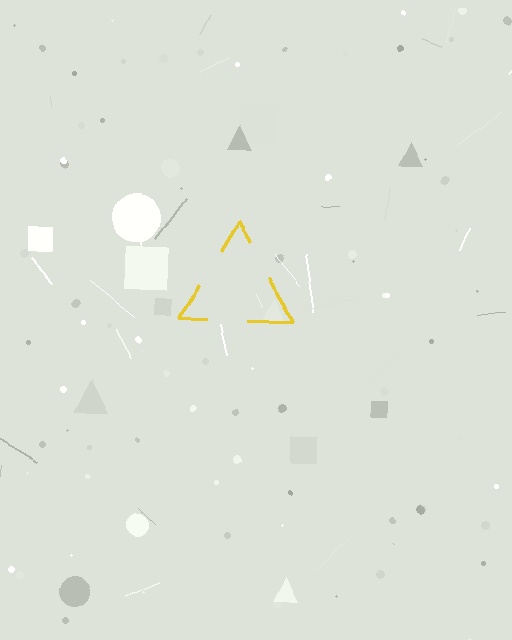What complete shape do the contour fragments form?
The contour fragments form a triangle.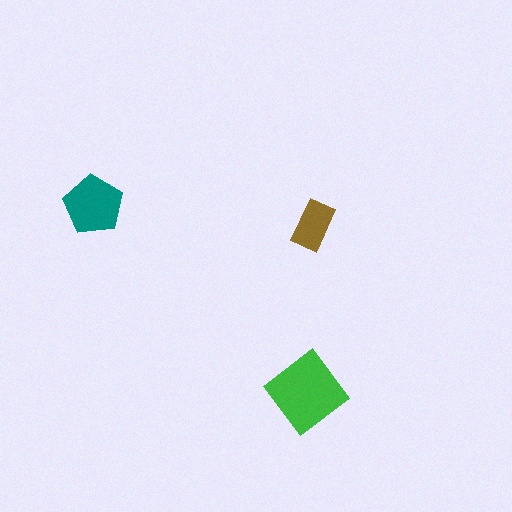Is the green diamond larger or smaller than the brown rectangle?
Larger.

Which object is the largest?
The green diamond.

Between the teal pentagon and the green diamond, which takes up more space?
The green diamond.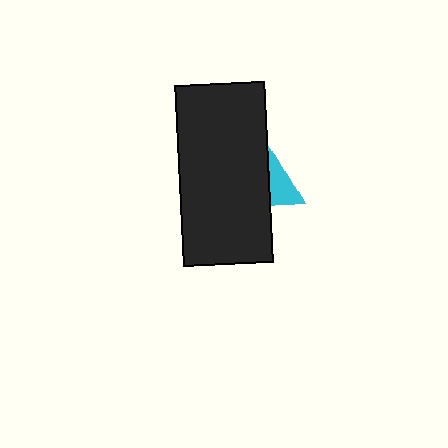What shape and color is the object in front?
The object in front is a black rectangle.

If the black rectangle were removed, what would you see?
You would see the complete cyan triangle.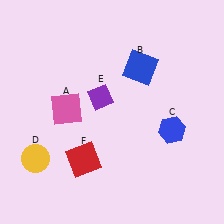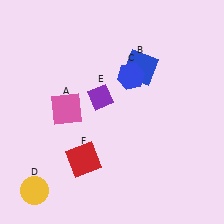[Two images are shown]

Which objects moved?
The objects that moved are: the blue hexagon (C), the yellow circle (D).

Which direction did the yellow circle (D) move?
The yellow circle (D) moved down.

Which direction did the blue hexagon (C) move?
The blue hexagon (C) moved up.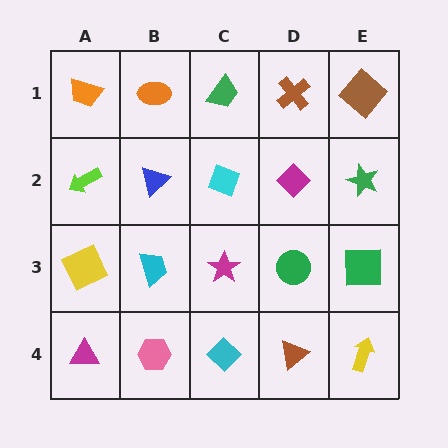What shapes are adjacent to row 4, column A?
A yellow square (row 3, column A), a pink hexagon (row 4, column B).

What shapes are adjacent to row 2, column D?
A brown cross (row 1, column D), a green circle (row 3, column D), a cyan diamond (row 2, column C), a green star (row 2, column E).